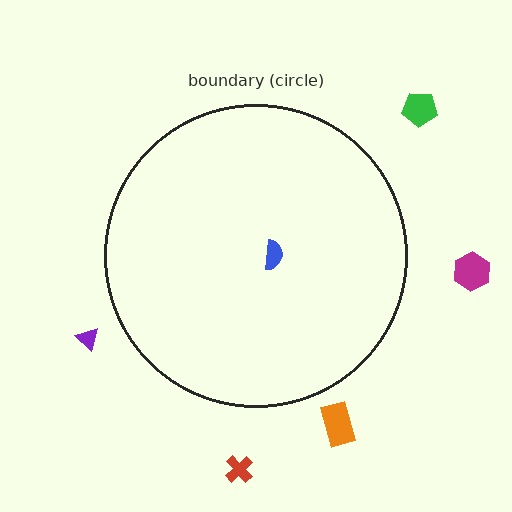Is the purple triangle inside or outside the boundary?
Outside.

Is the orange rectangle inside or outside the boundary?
Outside.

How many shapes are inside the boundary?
1 inside, 5 outside.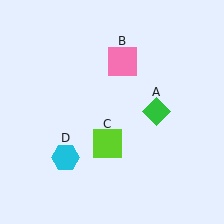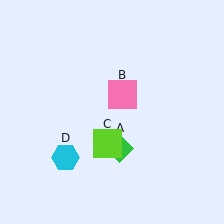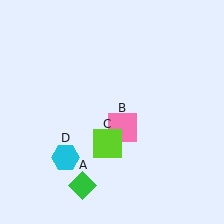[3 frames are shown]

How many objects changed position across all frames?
2 objects changed position: green diamond (object A), pink square (object B).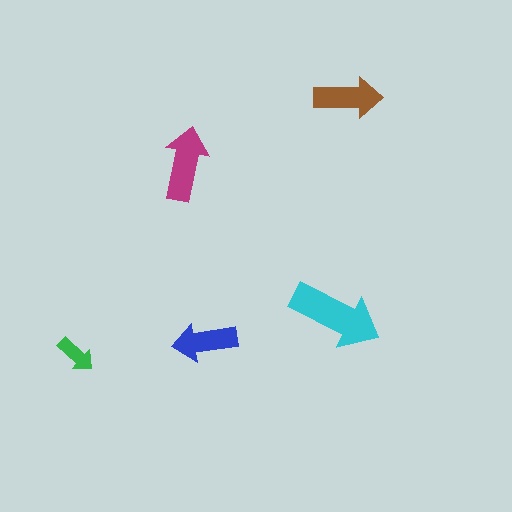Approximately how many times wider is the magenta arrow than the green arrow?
About 2 times wider.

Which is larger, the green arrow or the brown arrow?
The brown one.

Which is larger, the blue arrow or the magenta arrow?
The magenta one.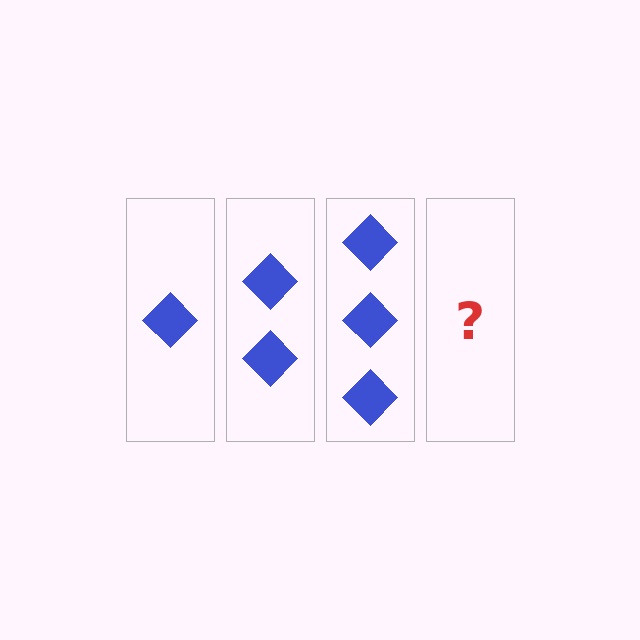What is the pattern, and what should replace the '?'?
The pattern is that each step adds one more diamond. The '?' should be 4 diamonds.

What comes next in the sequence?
The next element should be 4 diamonds.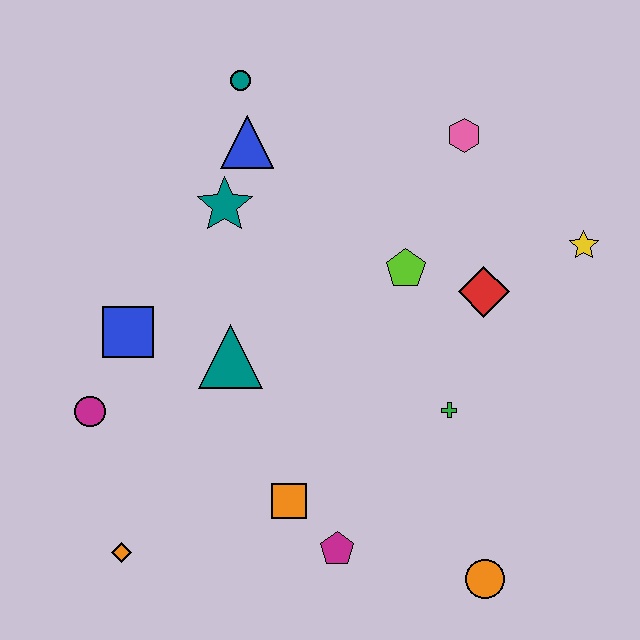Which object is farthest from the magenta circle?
The yellow star is farthest from the magenta circle.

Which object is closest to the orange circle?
The magenta pentagon is closest to the orange circle.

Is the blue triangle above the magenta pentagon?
Yes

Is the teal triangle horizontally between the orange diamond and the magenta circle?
No